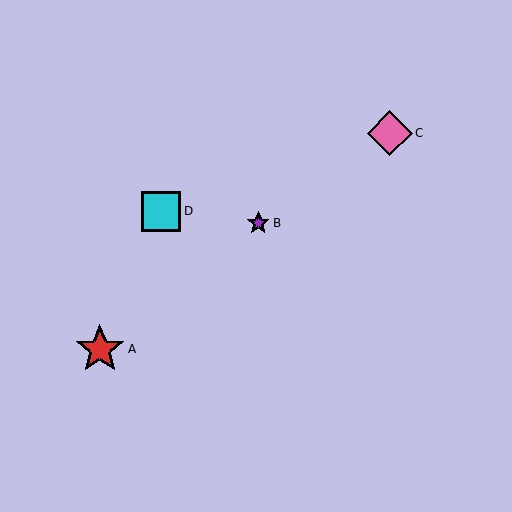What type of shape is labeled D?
Shape D is a cyan square.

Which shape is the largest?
The red star (labeled A) is the largest.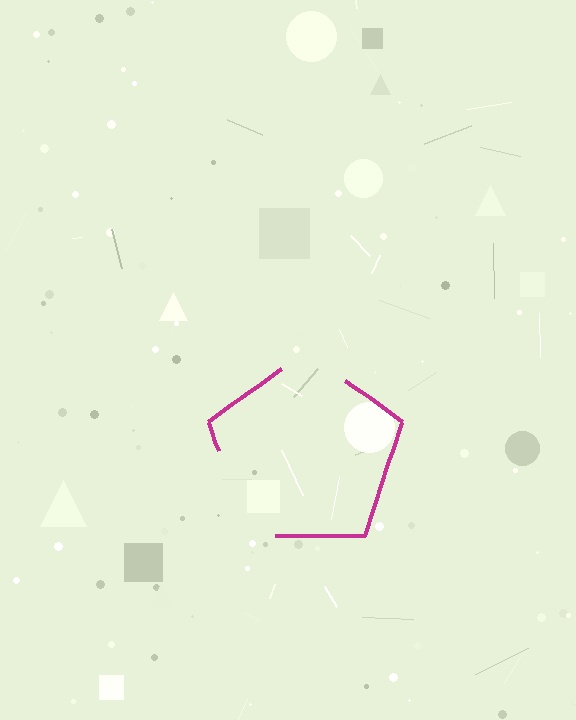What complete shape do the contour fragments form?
The contour fragments form a pentagon.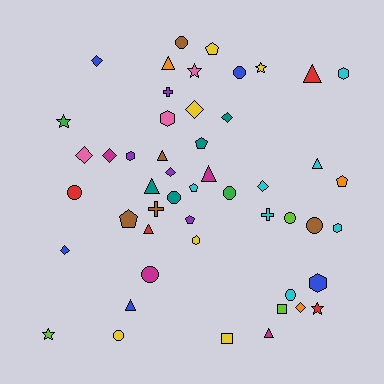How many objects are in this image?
There are 50 objects.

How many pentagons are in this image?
There are 6 pentagons.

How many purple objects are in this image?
There are 4 purple objects.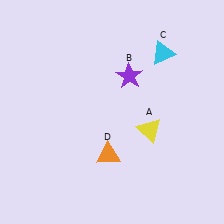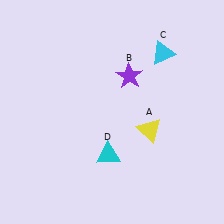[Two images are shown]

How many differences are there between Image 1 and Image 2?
There is 1 difference between the two images.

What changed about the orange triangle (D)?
In Image 1, D is orange. In Image 2, it changed to cyan.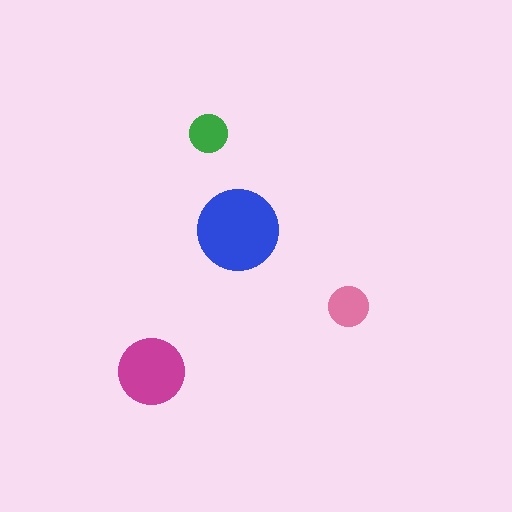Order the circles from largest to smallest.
the blue one, the magenta one, the pink one, the green one.